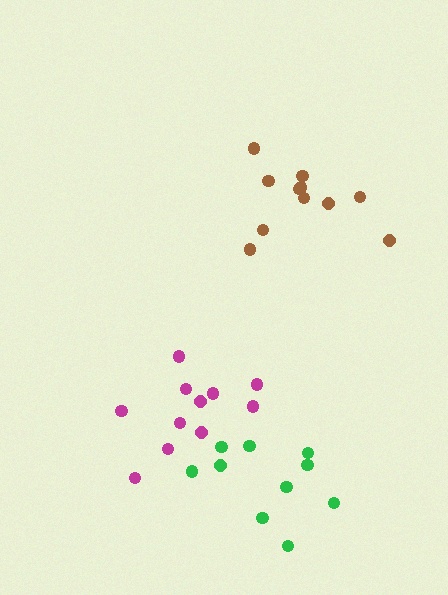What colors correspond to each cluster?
The clusters are colored: brown, magenta, green.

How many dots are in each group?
Group 1: 11 dots, Group 2: 11 dots, Group 3: 10 dots (32 total).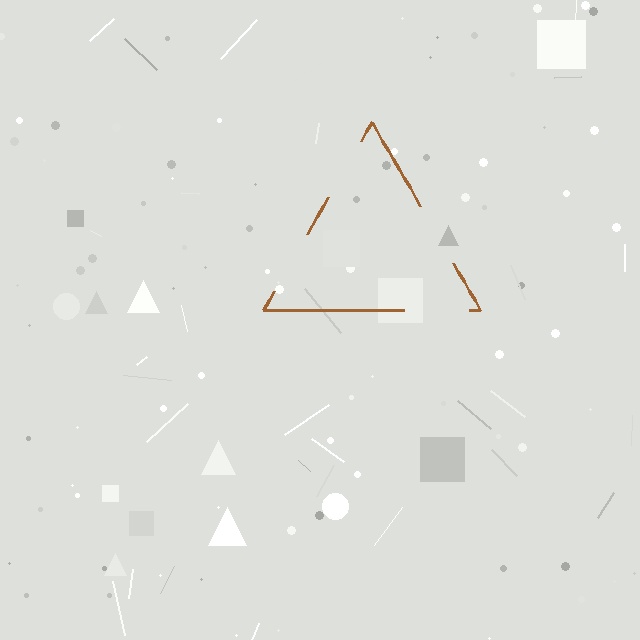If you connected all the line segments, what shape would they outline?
They would outline a triangle.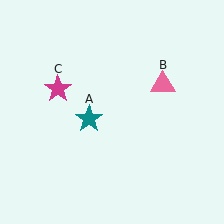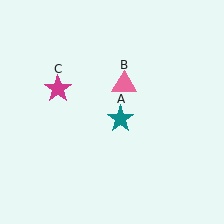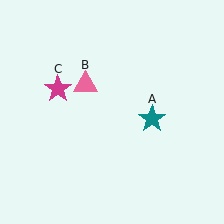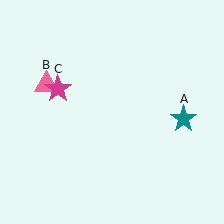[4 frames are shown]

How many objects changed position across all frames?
2 objects changed position: teal star (object A), pink triangle (object B).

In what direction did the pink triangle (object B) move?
The pink triangle (object B) moved left.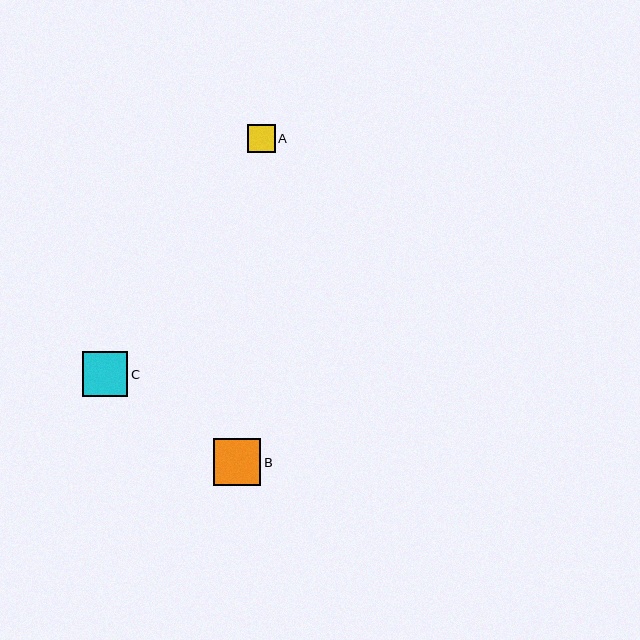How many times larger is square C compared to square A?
Square C is approximately 1.6 times the size of square A.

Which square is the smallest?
Square A is the smallest with a size of approximately 28 pixels.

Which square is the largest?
Square B is the largest with a size of approximately 47 pixels.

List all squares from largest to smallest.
From largest to smallest: B, C, A.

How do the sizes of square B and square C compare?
Square B and square C are approximately the same size.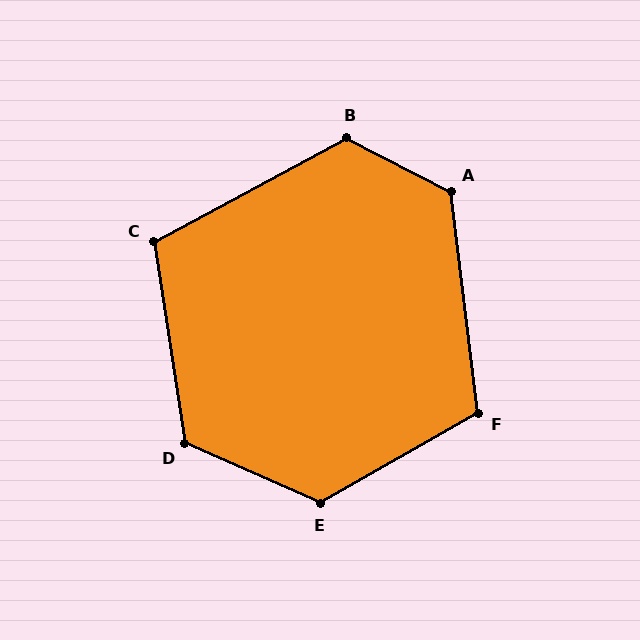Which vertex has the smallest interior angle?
C, at approximately 110 degrees.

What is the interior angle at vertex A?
Approximately 124 degrees (obtuse).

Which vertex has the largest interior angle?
E, at approximately 126 degrees.